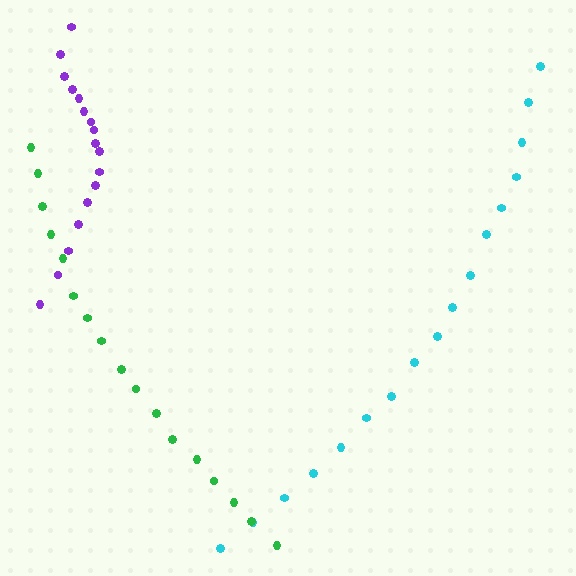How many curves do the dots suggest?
There are 3 distinct paths.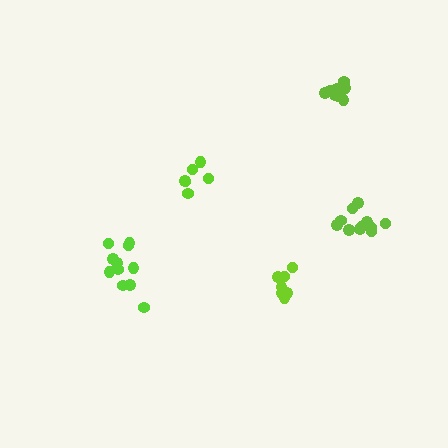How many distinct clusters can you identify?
There are 5 distinct clusters.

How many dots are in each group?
Group 1: 6 dots, Group 2: 8 dots, Group 3: 11 dots, Group 4: 11 dots, Group 5: 9 dots (45 total).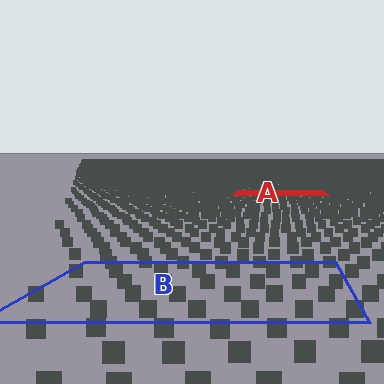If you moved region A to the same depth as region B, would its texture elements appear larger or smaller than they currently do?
They would appear larger. At a closer depth, the same texture elements are projected at a bigger on-screen size.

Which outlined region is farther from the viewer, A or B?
Region A is farther from the viewer — the texture elements inside it appear smaller and more densely packed.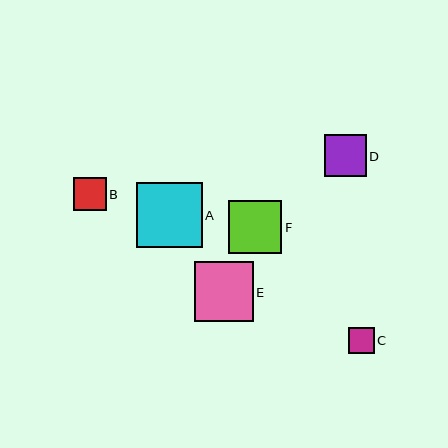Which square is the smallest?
Square C is the smallest with a size of approximately 25 pixels.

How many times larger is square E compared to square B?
Square E is approximately 1.8 times the size of square B.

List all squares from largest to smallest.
From largest to smallest: A, E, F, D, B, C.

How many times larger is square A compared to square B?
Square A is approximately 2.0 times the size of square B.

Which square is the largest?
Square A is the largest with a size of approximately 66 pixels.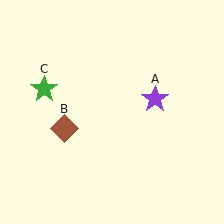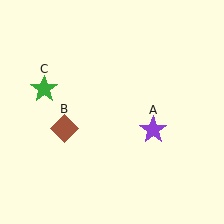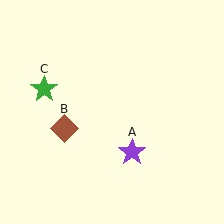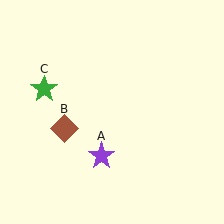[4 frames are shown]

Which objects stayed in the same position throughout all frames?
Brown diamond (object B) and green star (object C) remained stationary.